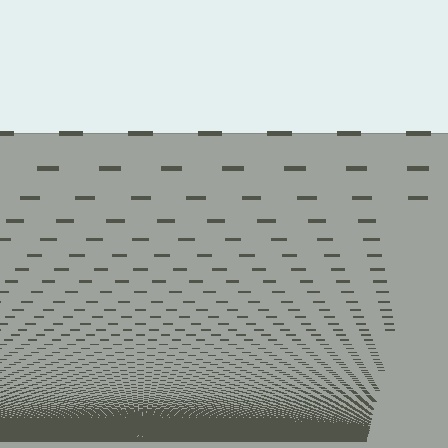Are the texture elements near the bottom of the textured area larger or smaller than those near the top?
Smaller. The gradient is inverted — elements near the bottom are smaller and denser.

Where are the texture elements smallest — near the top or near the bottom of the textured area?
Near the bottom.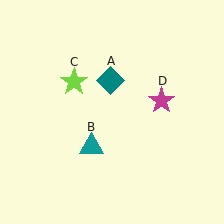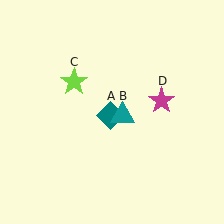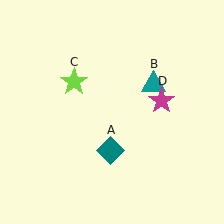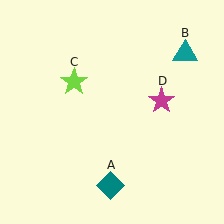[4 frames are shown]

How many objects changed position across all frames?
2 objects changed position: teal diamond (object A), teal triangle (object B).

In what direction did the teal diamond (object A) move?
The teal diamond (object A) moved down.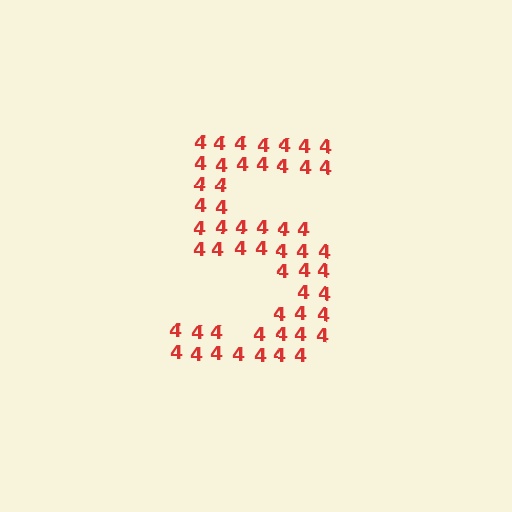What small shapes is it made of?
It is made of small digit 4's.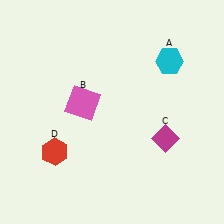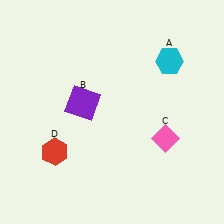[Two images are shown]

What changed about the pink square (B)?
In Image 1, B is pink. In Image 2, it changed to purple.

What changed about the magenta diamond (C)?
In Image 1, C is magenta. In Image 2, it changed to pink.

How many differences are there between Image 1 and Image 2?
There are 2 differences between the two images.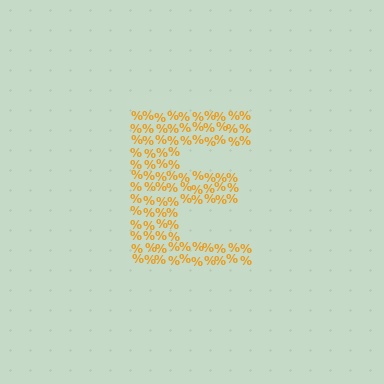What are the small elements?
The small elements are percent signs.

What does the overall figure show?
The overall figure shows the letter E.